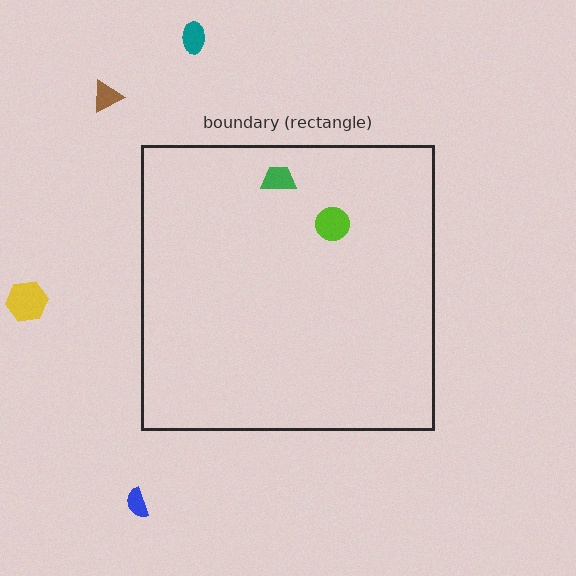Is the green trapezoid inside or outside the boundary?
Inside.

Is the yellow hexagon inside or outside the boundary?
Outside.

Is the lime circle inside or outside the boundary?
Inside.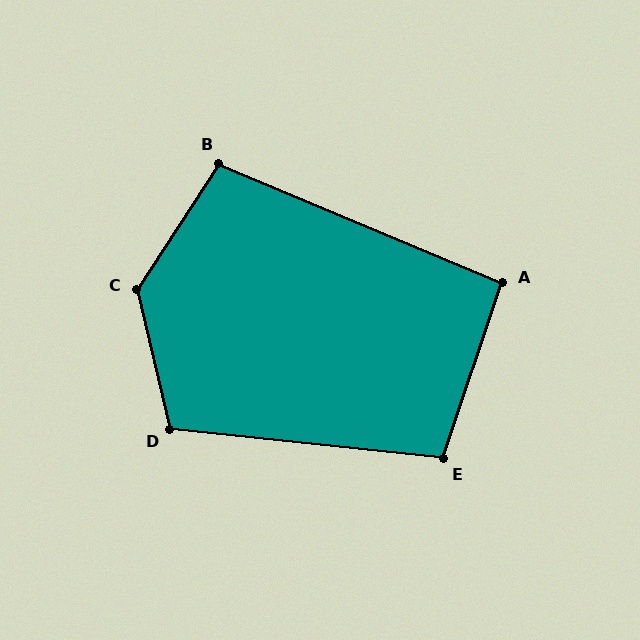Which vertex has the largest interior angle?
C, at approximately 133 degrees.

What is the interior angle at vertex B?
Approximately 101 degrees (obtuse).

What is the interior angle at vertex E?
Approximately 102 degrees (obtuse).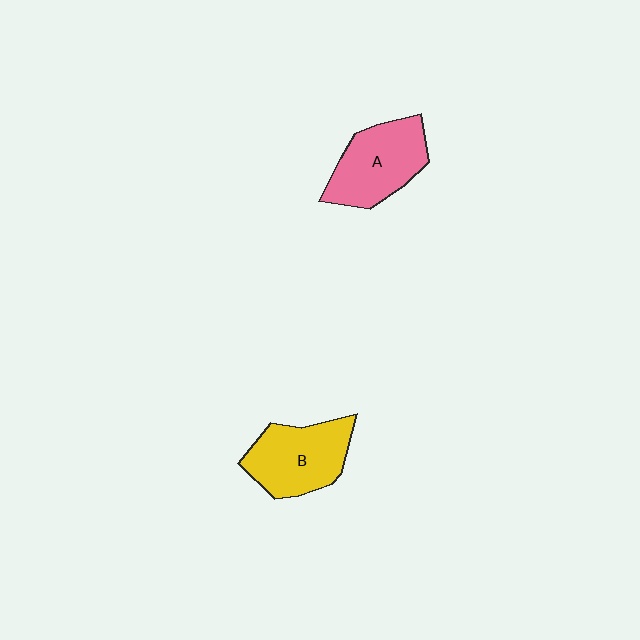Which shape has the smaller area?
Shape B (yellow).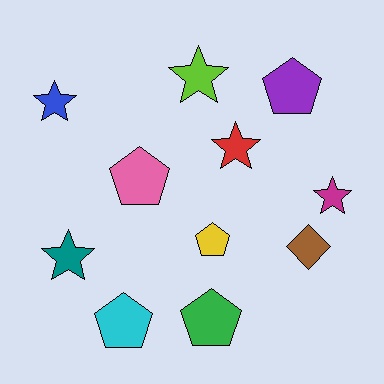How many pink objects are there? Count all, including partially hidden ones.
There is 1 pink object.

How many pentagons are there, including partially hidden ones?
There are 5 pentagons.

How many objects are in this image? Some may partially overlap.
There are 11 objects.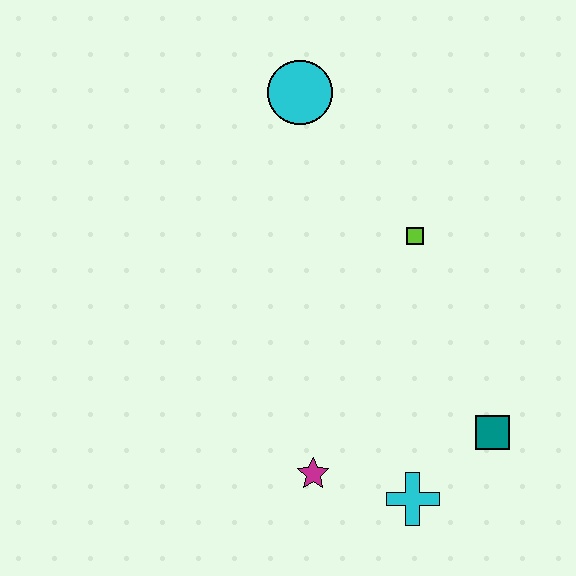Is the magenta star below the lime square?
Yes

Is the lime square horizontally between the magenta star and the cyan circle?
No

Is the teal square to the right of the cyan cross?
Yes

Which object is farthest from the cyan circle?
The cyan cross is farthest from the cyan circle.